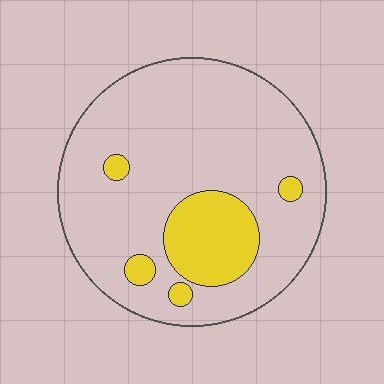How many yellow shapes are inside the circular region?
5.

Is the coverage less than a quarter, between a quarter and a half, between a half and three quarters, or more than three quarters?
Less than a quarter.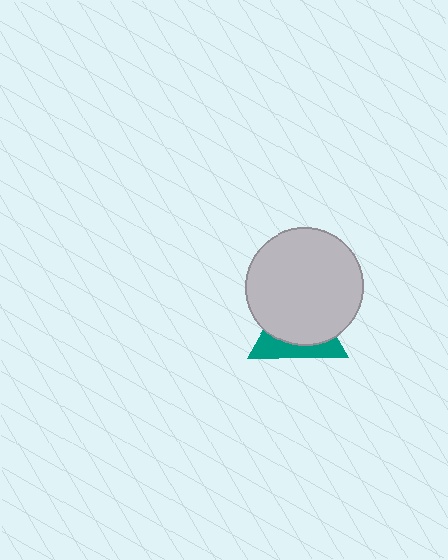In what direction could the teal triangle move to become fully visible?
The teal triangle could move down. That would shift it out from behind the light gray circle entirely.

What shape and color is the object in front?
The object in front is a light gray circle.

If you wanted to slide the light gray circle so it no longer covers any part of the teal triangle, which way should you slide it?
Slide it up — that is the most direct way to separate the two shapes.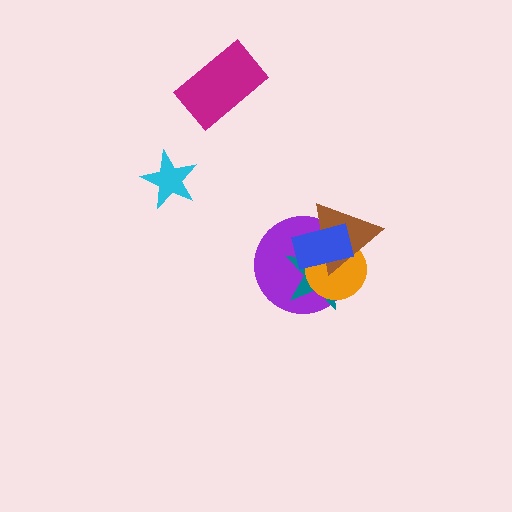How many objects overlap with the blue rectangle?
4 objects overlap with the blue rectangle.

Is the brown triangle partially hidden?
Yes, it is partially covered by another shape.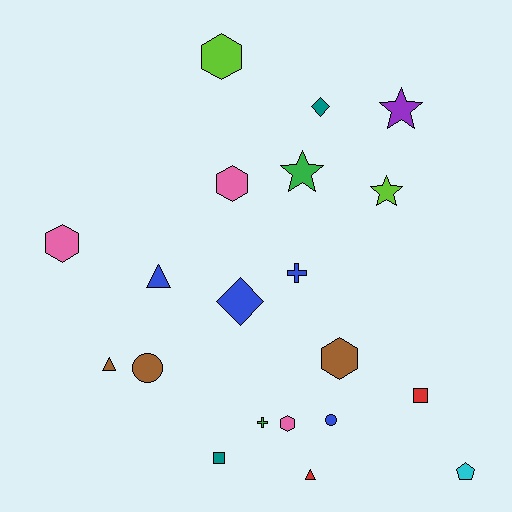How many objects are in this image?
There are 20 objects.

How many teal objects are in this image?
There are 2 teal objects.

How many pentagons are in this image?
There is 1 pentagon.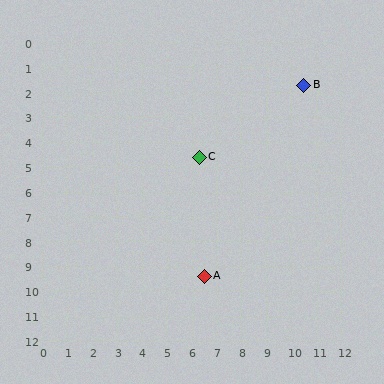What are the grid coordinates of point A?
Point A is at approximately (6.5, 9.4).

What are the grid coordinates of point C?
Point C is at approximately (6.3, 4.6).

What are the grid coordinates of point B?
Point B is at approximately (10.5, 1.7).